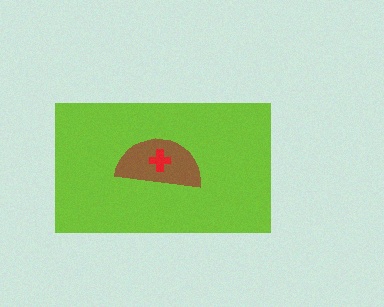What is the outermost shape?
The lime rectangle.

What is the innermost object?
The red cross.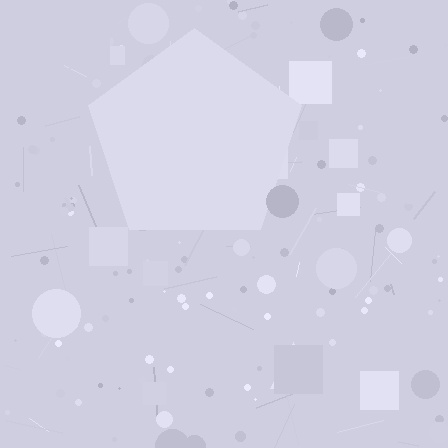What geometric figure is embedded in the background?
A pentagon is embedded in the background.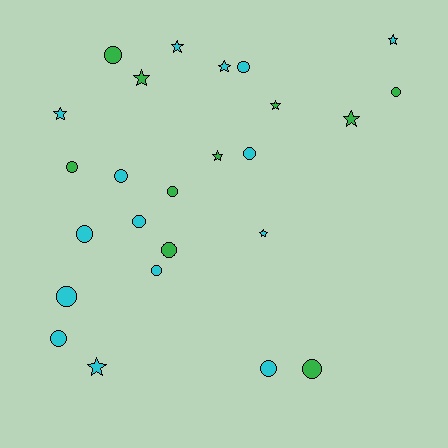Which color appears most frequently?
Cyan, with 15 objects.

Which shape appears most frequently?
Circle, with 15 objects.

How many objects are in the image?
There are 25 objects.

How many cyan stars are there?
There are 6 cyan stars.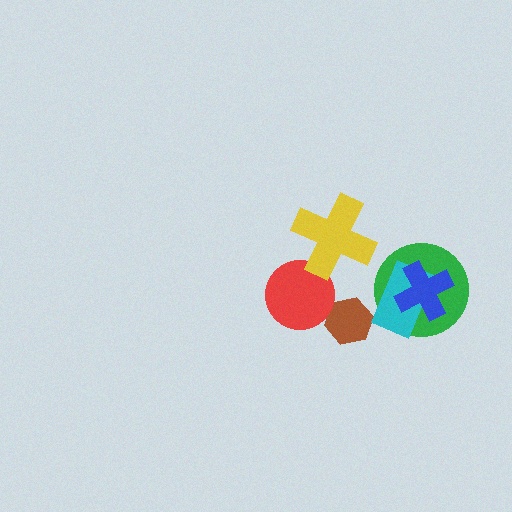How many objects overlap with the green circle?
2 objects overlap with the green circle.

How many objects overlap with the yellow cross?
1 object overlaps with the yellow cross.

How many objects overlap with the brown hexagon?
0 objects overlap with the brown hexagon.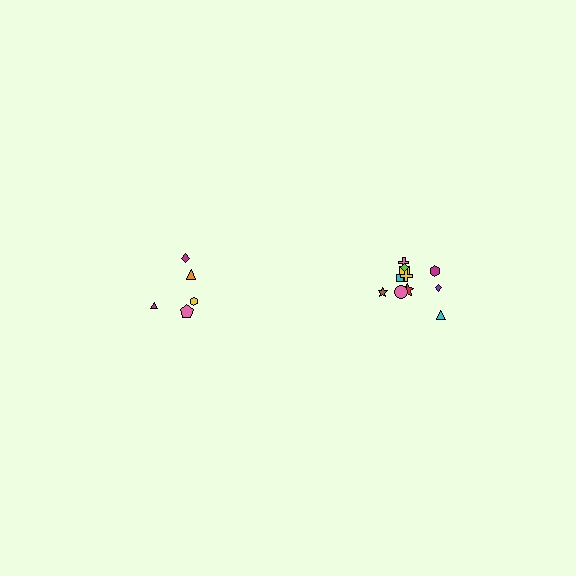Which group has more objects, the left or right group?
The right group.